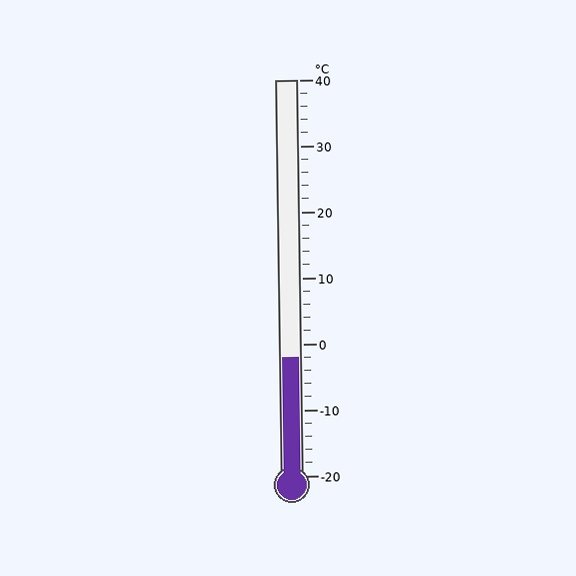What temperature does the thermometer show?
The thermometer shows approximately -2°C.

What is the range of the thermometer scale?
The thermometer scale ranges from -20°C to 40°C.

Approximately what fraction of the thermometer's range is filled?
The thermometer is filled to approximately 30% of its range.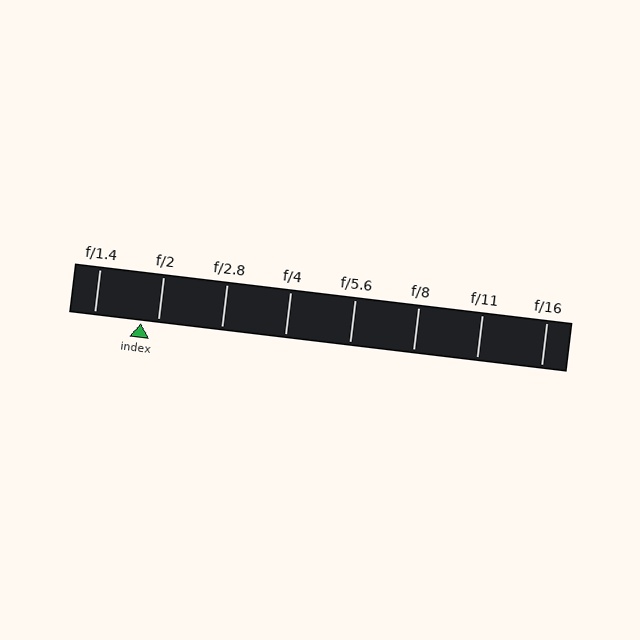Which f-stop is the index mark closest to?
The index mark is closest to f/2.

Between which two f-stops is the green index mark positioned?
The index mark is between f/1.4 and f/2.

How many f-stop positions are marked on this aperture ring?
There are 8 f-stop positions marked.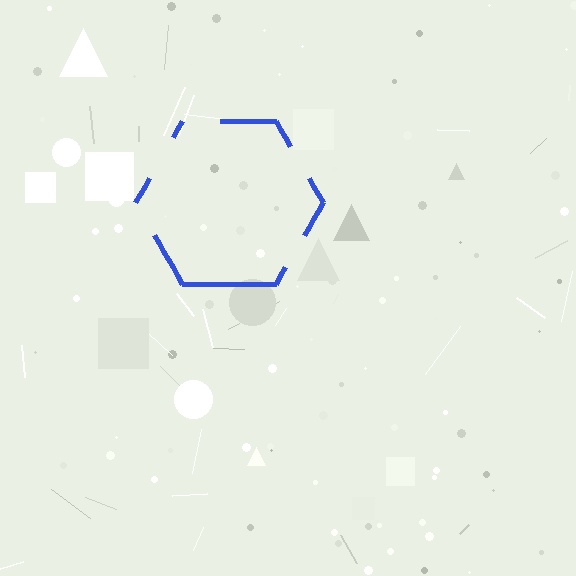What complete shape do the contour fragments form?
The contour fragments form a hexagon.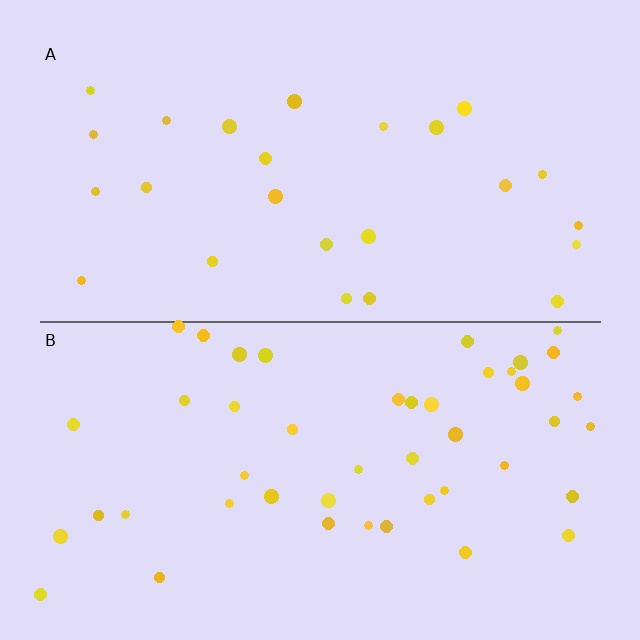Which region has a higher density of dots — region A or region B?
B (the bottom).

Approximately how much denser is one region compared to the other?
Approximately 1.8× — region B over region A.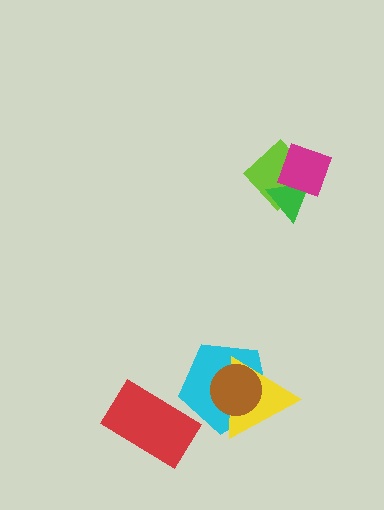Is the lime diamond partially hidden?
Yes, it is partially covered by another shape.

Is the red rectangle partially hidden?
No, no other shape covers it.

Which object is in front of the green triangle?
The magenta diamond is in front of the green triangle.